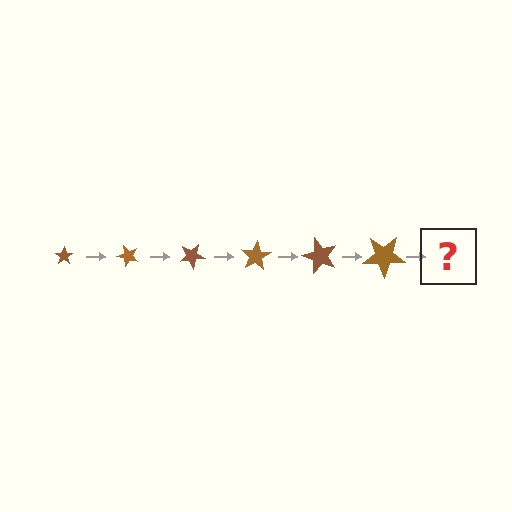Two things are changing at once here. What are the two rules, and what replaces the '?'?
The two rules are that the star grows larger each step and it rotates 50 degrees each step. The '?' should be a star, larger than the previous one and rotated 300 degrees from the start.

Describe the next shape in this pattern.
It should be a star, larger than the previous one and rotated 300 degrees from the start.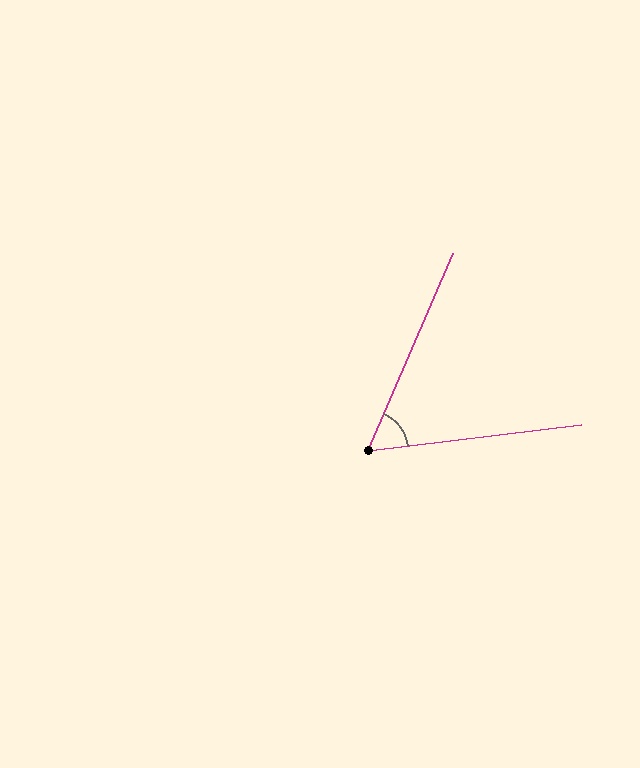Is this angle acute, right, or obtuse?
It is acute.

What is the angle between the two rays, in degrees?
Approximately 60 degrees.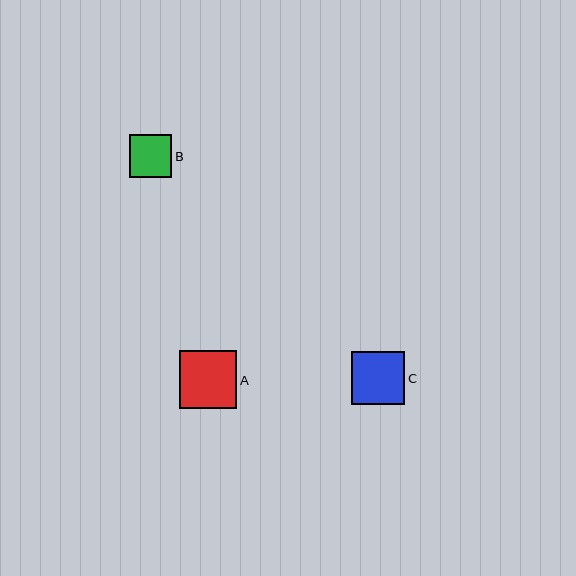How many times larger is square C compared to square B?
Square C is approximately 1.3 times the size of square B.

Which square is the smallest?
Square B is the smallest with a size of approximately 42 pixels.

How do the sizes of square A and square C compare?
Square A and square C are approximately the same size.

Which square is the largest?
Square A is the largest with a size of approximately 58 pixels.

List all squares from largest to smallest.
From largest to smallest: A, C, B.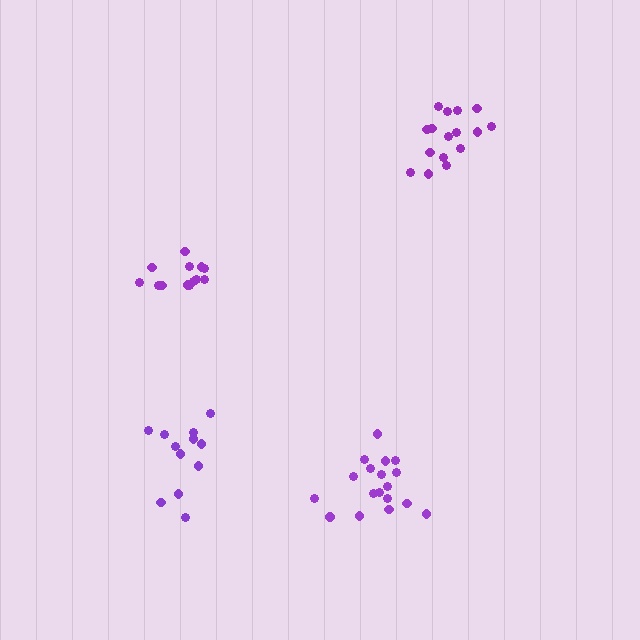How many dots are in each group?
Group 1: 13 dots, Group 2: 18 dots, Group 3: 16 dots, Group 4: 12 dots (59 total).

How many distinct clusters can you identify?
There are 4 distinct clusters.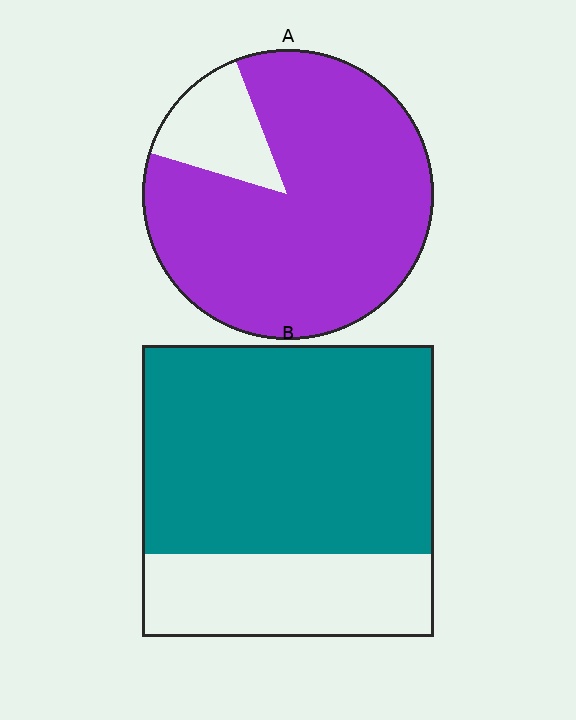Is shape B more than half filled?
Yes.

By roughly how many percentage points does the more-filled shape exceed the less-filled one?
By roughly 15 percentage points (A over B).